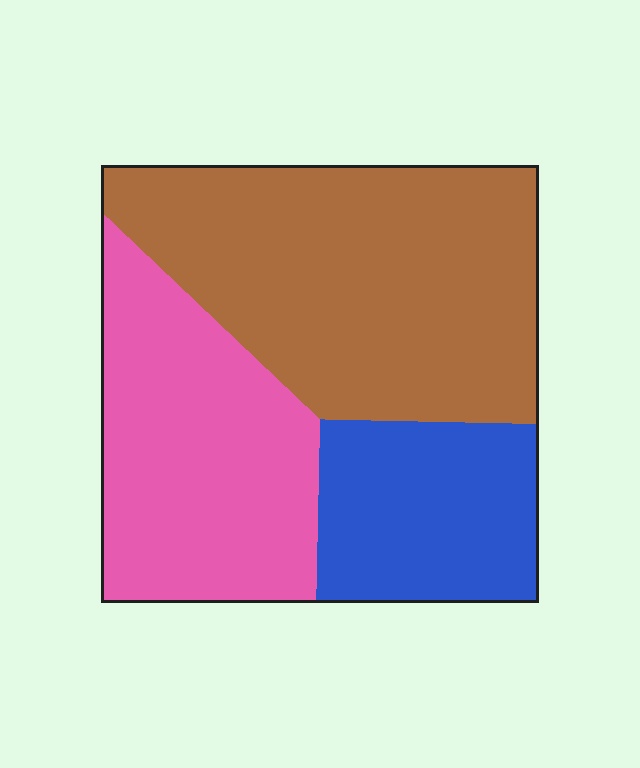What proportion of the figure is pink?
Pink covers 33% of the figure.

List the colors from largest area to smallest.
From largest to smallest: brown, pink, blue.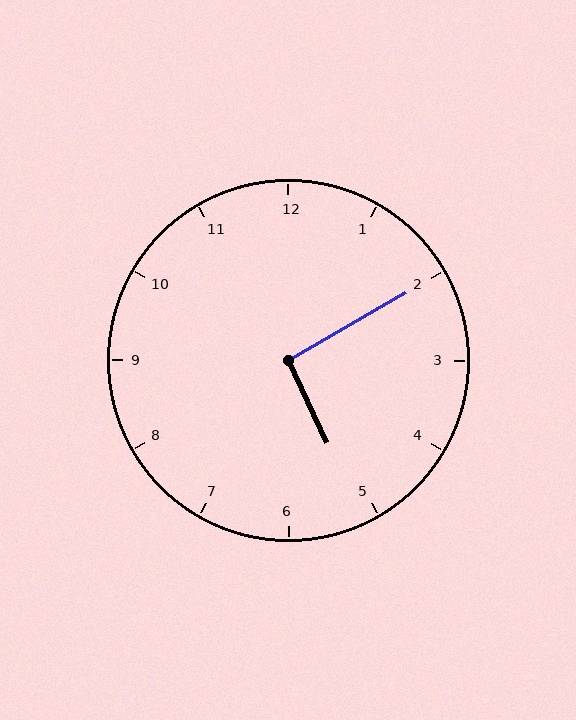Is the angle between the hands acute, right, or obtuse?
It is right.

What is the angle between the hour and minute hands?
Approximately 95 degrees.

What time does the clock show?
5:10.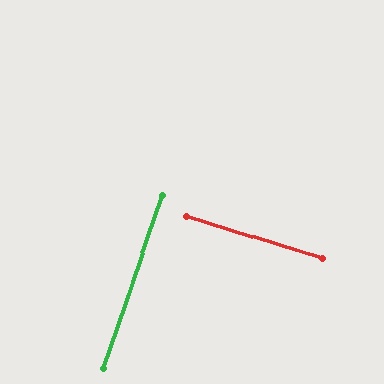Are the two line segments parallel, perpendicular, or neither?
Perpendicular — they meet at approximately 88°.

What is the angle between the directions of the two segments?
Approximately 88 degrees.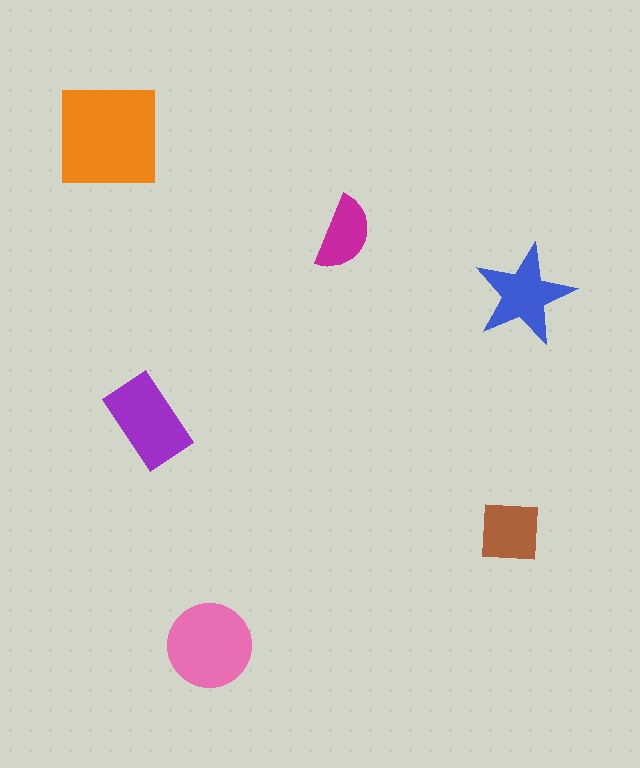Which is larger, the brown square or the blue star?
The blue star.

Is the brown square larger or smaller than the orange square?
Smaller.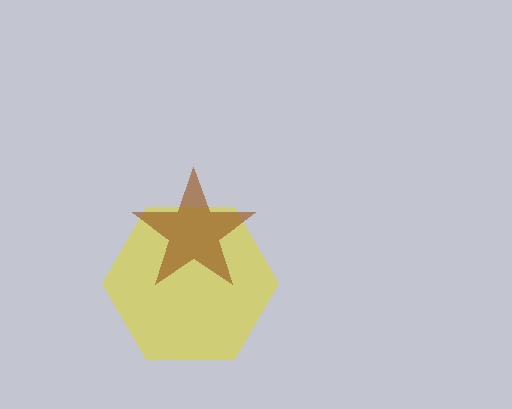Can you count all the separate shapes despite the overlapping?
Yes, there are 2 separate shapes.